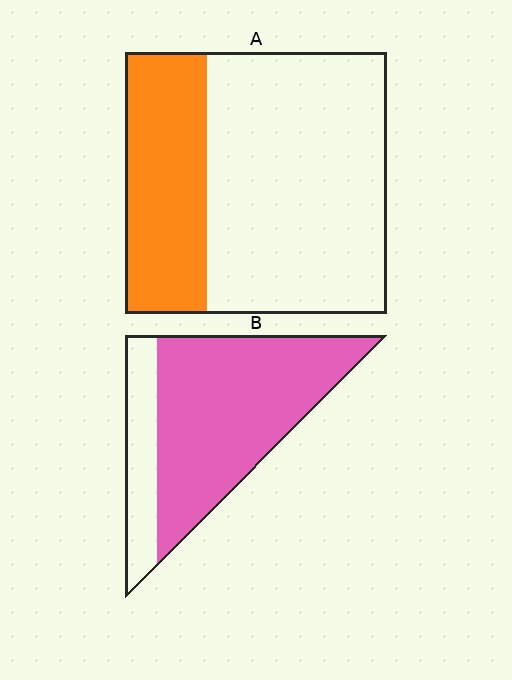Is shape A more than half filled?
No.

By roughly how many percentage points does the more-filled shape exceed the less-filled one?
By roughly 45 percentage points (B over A).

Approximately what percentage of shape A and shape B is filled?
A is approximately 30% and B is approximately 75%.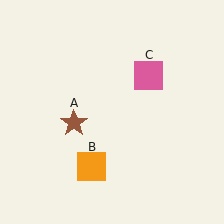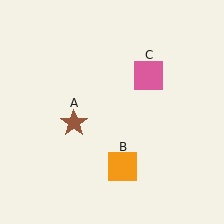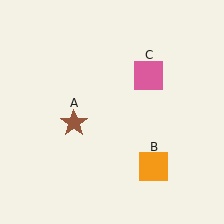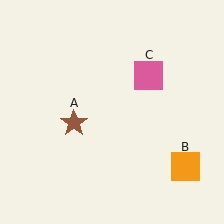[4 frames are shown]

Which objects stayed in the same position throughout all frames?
Brown star (object A) and pink square (object C) remained stationary.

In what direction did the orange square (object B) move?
The orange square (object B) moved right.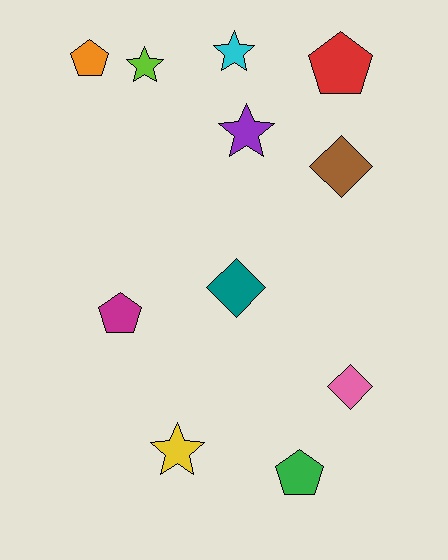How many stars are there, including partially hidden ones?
There are 4 stars.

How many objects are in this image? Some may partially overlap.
There are 11 objects.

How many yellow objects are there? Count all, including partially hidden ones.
There is 1 yellow object.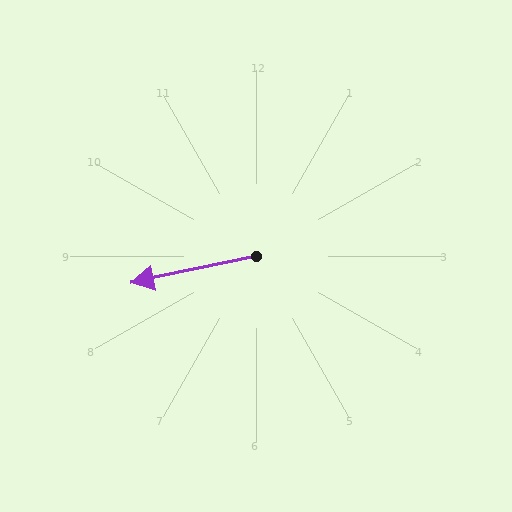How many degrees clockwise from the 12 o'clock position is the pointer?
Approximately 258 degrees.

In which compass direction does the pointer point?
West.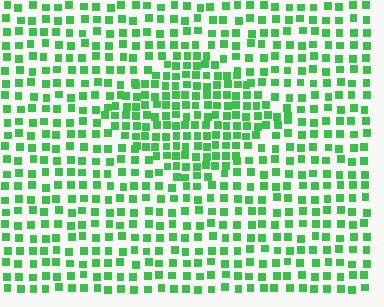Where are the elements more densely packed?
The elements are more densely packed inside the diamond boundary.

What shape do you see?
I see a diamond.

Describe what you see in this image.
The image contains small green elements arranged at two different densities. A diamond-shaped region is visible where the elements are more densely packed than the surrounding area.